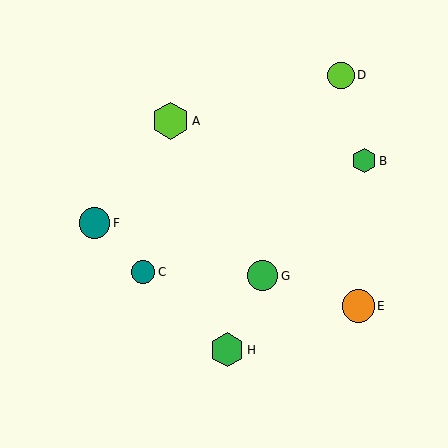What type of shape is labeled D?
Shape D is a lime circle.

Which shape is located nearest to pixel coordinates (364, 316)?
The orange circle (labeled E) at (358, 306) is nearest to that location.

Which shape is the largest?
The lime hexagon (labeled A) is the largest.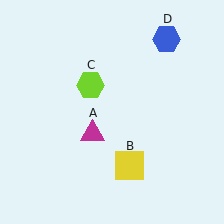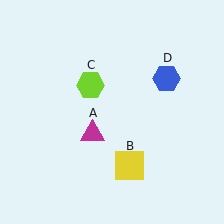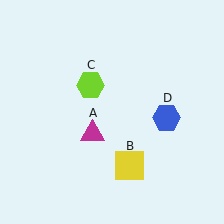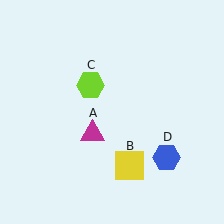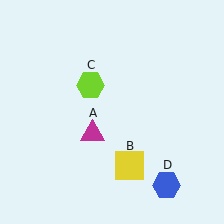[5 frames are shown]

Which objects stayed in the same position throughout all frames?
Magenta triangle (object A) and yellow square (object B) and lime hexagon (object C) remained stationary.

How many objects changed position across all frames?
1 object changed position: blue hexagon (object D).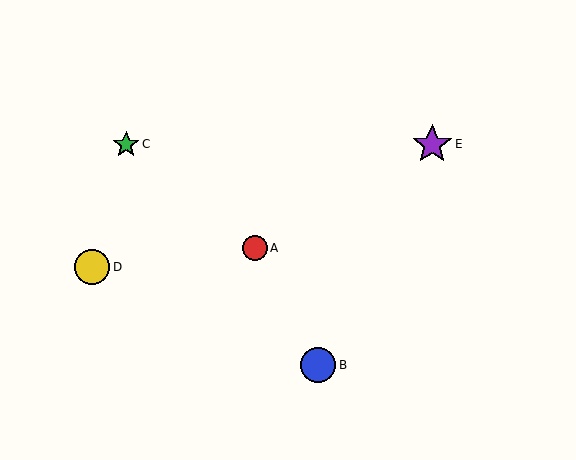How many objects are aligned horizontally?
2 objects (C, E) are aligned horizontally.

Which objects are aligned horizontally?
Objects C, E are aligned horizontally.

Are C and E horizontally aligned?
Yes, both are at y≈144.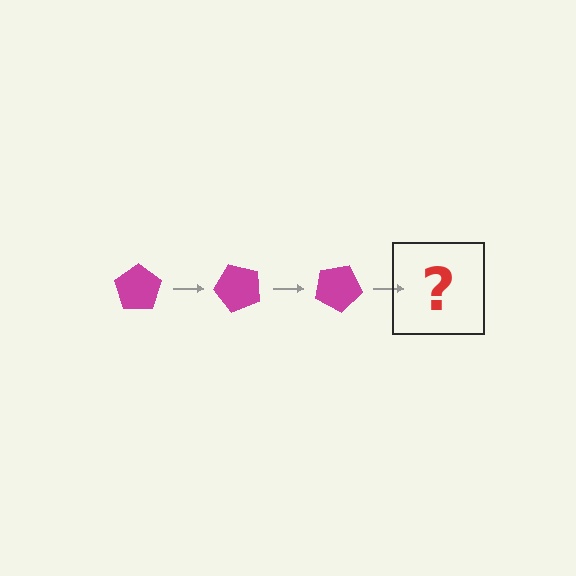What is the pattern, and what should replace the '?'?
The pattern is that the pentagon rotates 50 degrees each step. The '?' should be a magenta pentagon rotated 150 degrees.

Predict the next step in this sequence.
The next step is a magenta pentagon rotated 150 degrees.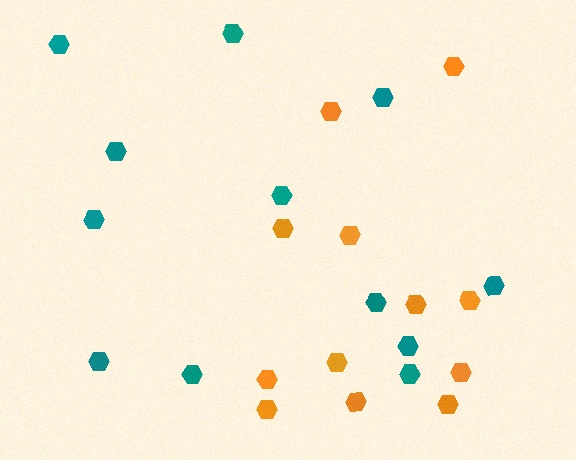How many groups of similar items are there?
There are 2 groups: one group of teal hexagons (12) and one group of orange hexagons (12).